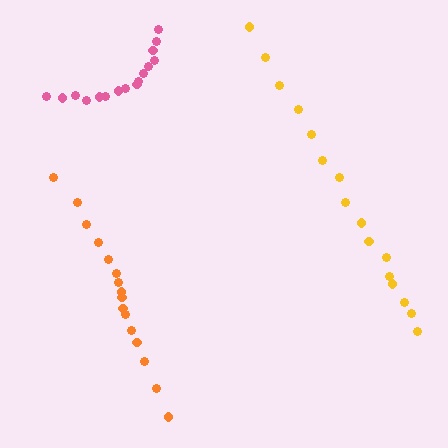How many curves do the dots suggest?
There are 3 distinct paths.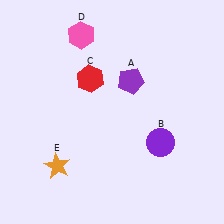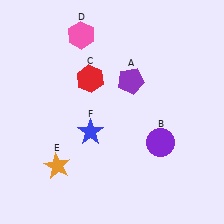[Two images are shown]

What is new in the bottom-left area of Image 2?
A blue star (F) was added in the bottom-left area of Image 2.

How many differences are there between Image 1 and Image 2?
There is 1 difference between the two images.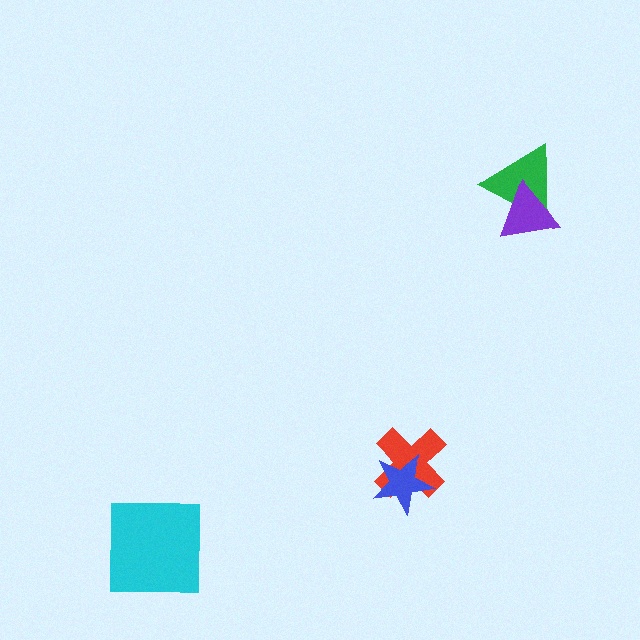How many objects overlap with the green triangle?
1 object overlaps with the green triangle.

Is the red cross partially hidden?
Yes, it is partially covered by another shape.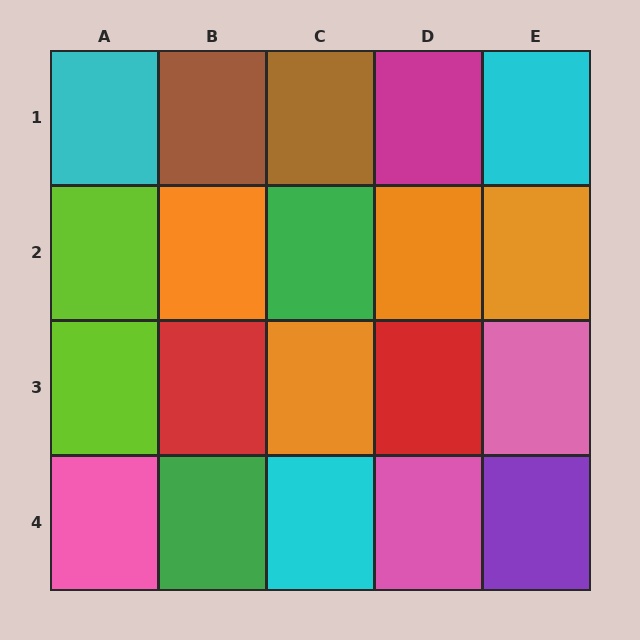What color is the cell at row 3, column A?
Lime.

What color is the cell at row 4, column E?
Purple.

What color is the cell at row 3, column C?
Orange.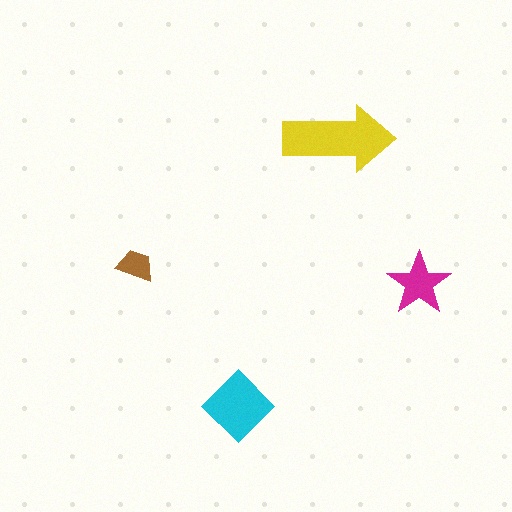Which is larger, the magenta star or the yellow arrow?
The yellow arrow.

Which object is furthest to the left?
The brown trapezoid is leftmost.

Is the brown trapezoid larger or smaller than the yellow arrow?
Smaller.